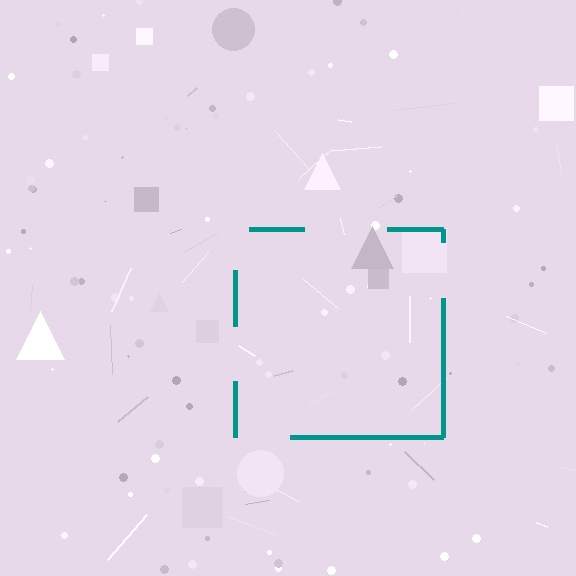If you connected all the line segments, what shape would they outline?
They would outline a square.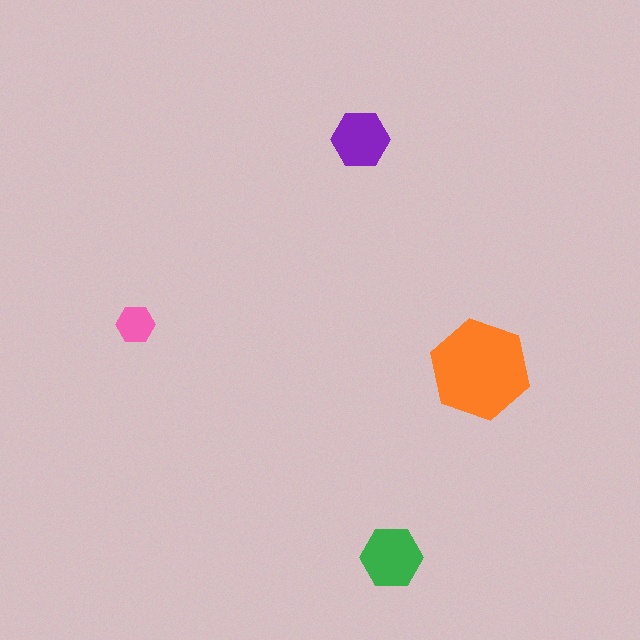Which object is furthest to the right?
The orange hexagon is rightmost.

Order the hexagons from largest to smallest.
the orange one, the green one, the purple one, the pink one.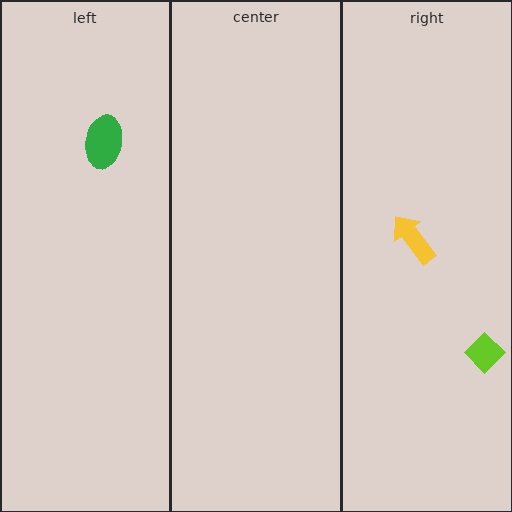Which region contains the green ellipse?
The left region.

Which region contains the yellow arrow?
The right region.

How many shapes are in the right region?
2.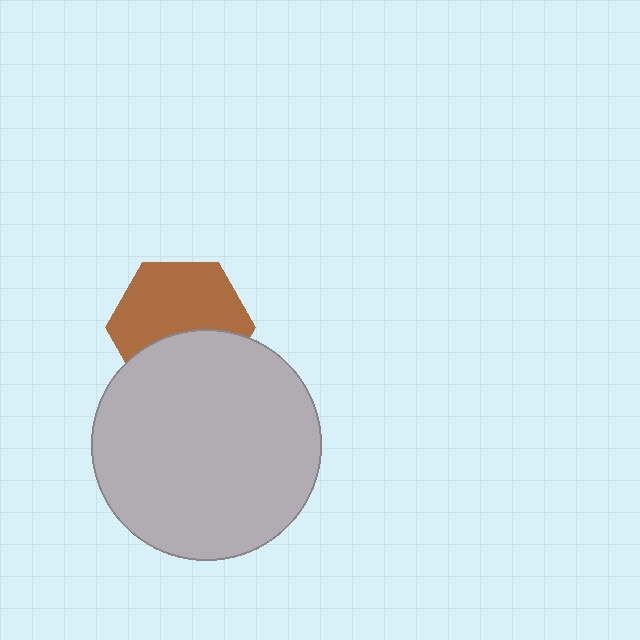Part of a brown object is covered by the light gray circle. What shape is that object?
It is a hexagon.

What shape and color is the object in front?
The object in front is a light gray circle.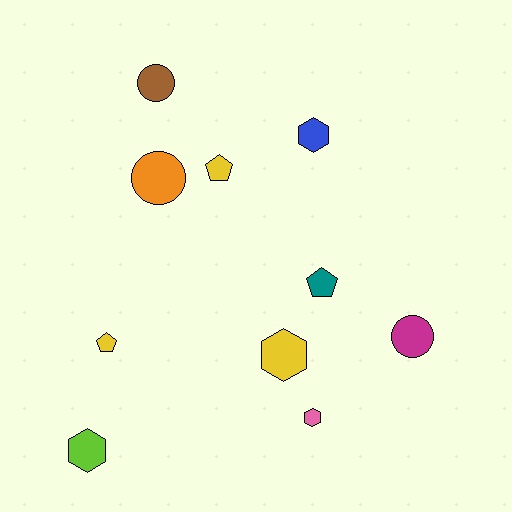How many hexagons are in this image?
There are 4 hexagons.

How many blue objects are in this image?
There is 1 blue object.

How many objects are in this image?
There are 10 objects.